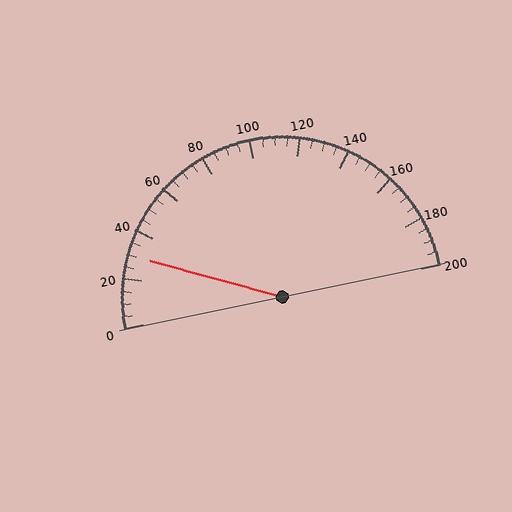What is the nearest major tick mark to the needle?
The nearest major tick mark is 40.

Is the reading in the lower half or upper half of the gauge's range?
The reading is in the lower half of the range (0 to 200).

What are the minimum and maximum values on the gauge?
The gauge ranges from 0 to 200.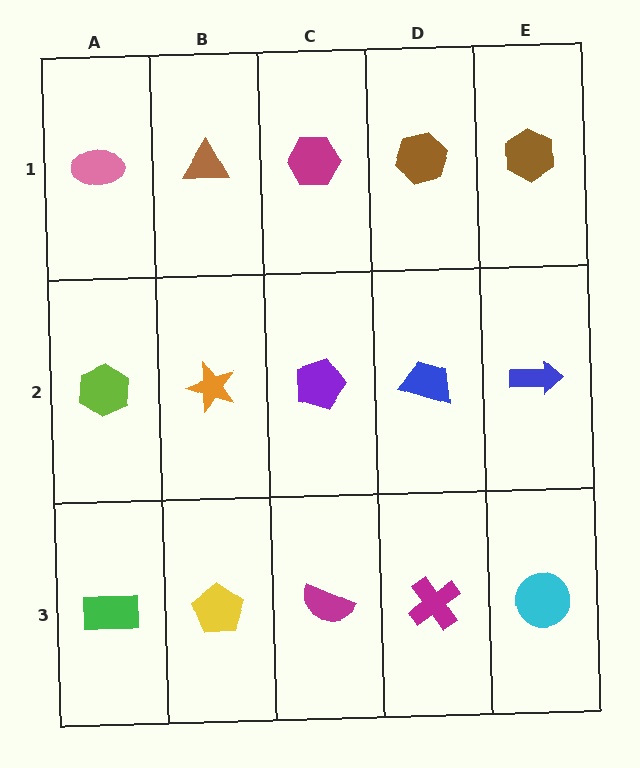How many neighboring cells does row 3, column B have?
3.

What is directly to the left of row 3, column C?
A yellow pentagon.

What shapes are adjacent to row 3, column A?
A lime hexagon (row 2, column A), a yellow pentagon (row 3, column B).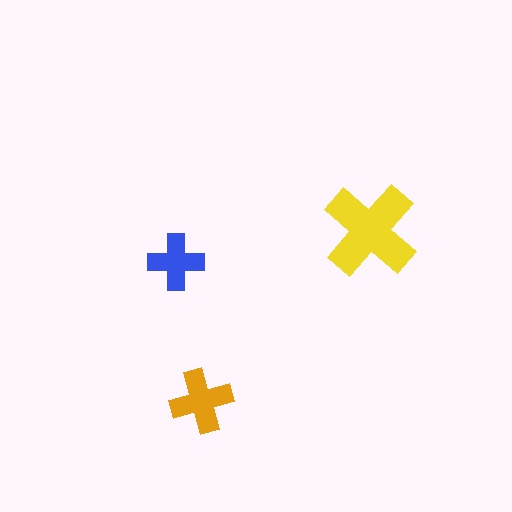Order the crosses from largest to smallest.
the yellow one, the orange one, the blue one.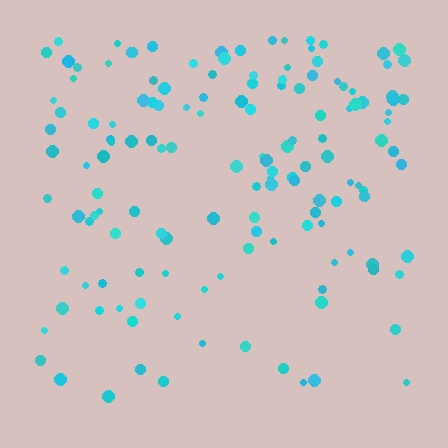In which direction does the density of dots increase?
From bottom to top, with the top side densest.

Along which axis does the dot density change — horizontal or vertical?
Vertical.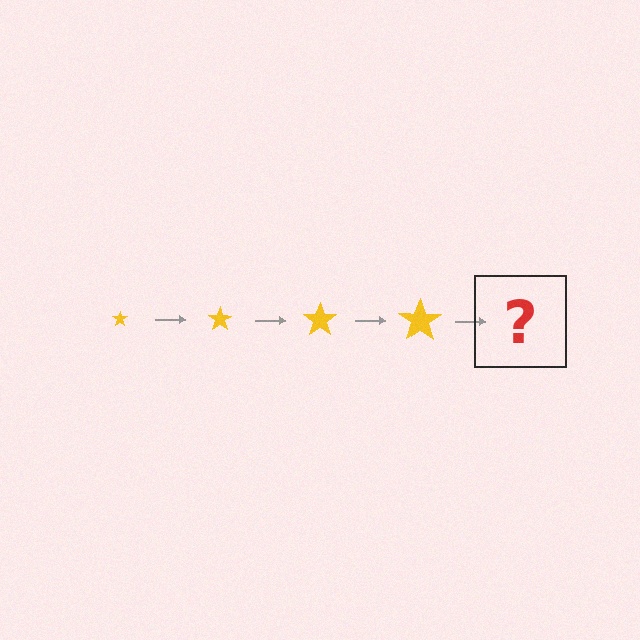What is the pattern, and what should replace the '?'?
The pattern is that the star gets progressively larger each step. The '?' should be a yellow star, larger than the previous one.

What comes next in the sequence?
The next element should be a yellow star, larger than the previous one.